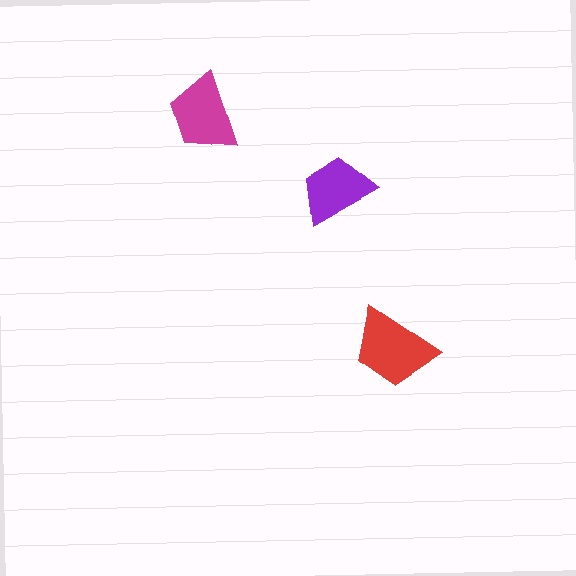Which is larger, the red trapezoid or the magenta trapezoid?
The red one.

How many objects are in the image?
There are 3 objects in the image.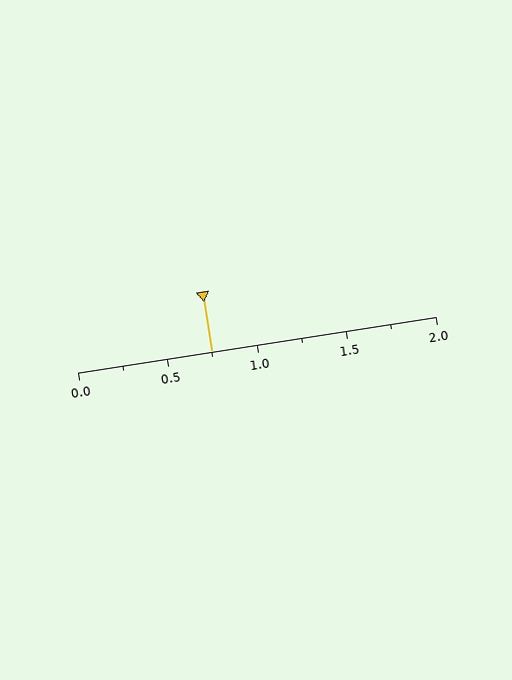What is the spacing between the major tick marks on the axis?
The major ticks are spaced 0.5 apart.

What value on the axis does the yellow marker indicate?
The marker indicates approximately 0.75.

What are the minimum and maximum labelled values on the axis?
The axis runs from 0.0 to 2.0.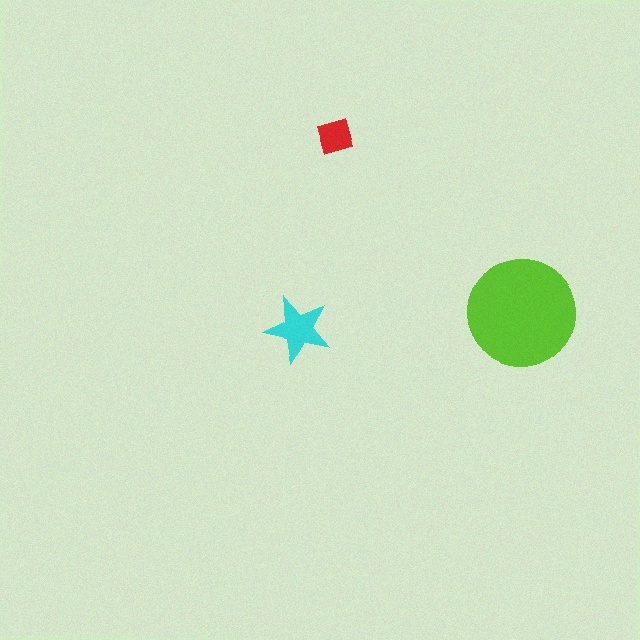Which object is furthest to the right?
The lime circle is rightmost.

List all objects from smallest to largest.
The red square, the cyan star, the lime circle.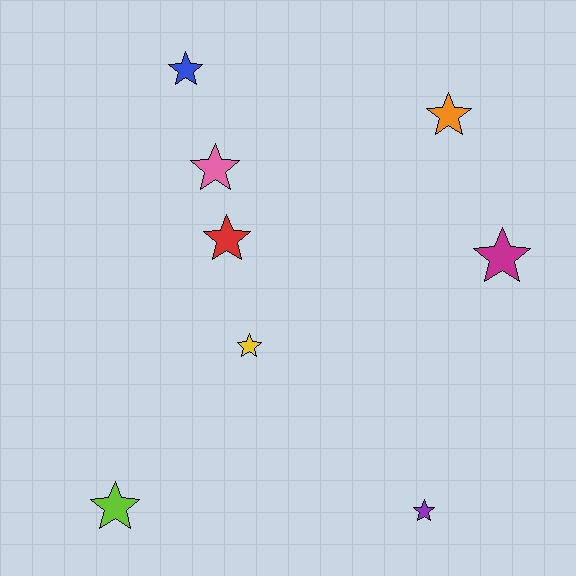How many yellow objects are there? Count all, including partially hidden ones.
There is 1 yellow object.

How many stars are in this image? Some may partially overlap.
There are 8 stars.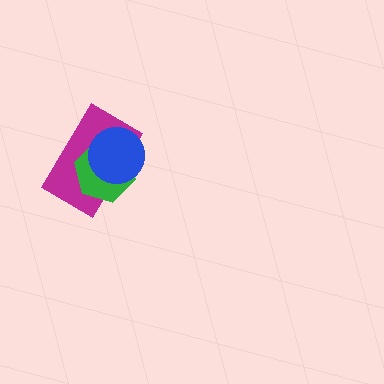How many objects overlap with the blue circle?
2 objects overlap with the blue circle.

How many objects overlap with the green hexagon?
2 objects overlap with the green hexagon.